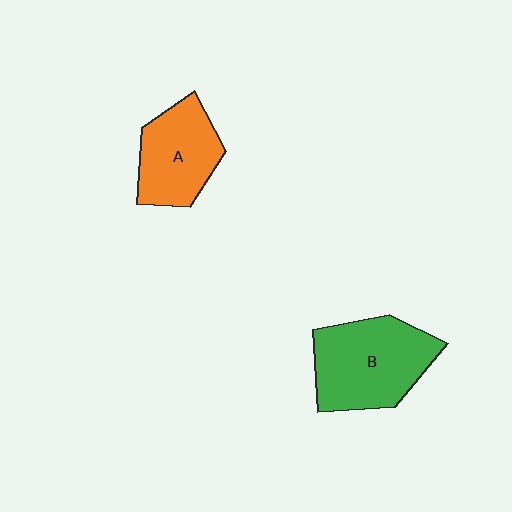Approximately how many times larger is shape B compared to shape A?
Approximately 1.3 times.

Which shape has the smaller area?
Shape A (orange).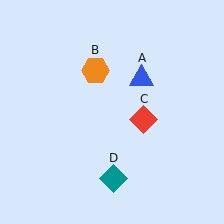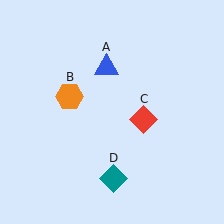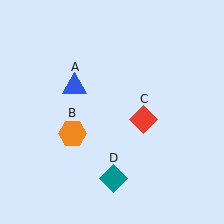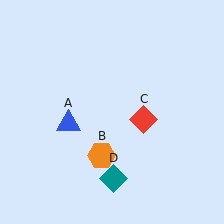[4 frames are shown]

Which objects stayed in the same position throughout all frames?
Red diamond (object C) and teal diamond (object D) remained stationary.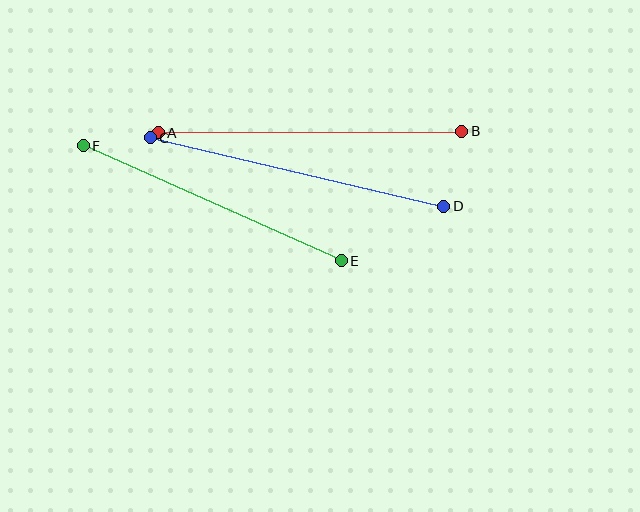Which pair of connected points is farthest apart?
Points A and B are farthest apart.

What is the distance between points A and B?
The distance is approximately 304 pixels.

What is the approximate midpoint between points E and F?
The midpoint is at approximately (212, 203) pixels.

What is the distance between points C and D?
The distance is approximately 301 pixels.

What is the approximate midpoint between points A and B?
The midpoint is at approximately (310, 132) pixels.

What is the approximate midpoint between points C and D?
The midpoint is at approximately (297, 172) pixels.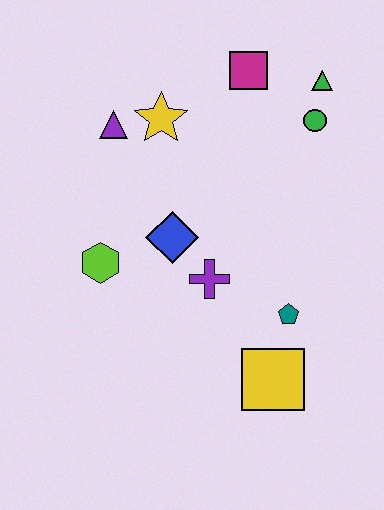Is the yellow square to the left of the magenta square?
No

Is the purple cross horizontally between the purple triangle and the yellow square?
Yes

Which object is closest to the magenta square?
The green triangle is closest to the magenta square.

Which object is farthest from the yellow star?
The yellow square is farthest from the yellow star.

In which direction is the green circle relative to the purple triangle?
The green circle is to the right of the purple triangle.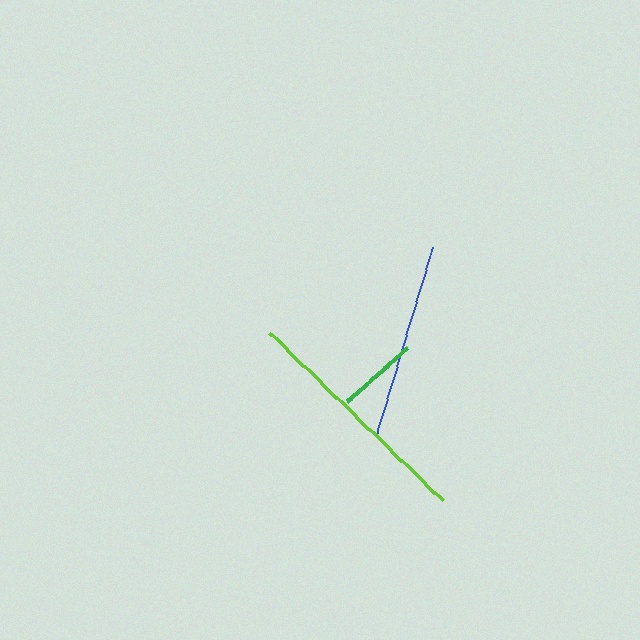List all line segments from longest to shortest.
From longest to shortest: lime, blue, green.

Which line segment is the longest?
The lime line is the longest at approximately 241 pixels.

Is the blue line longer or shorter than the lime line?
The lime line is longer than the blue line.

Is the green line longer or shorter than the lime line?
The lime line is longer than the green line.